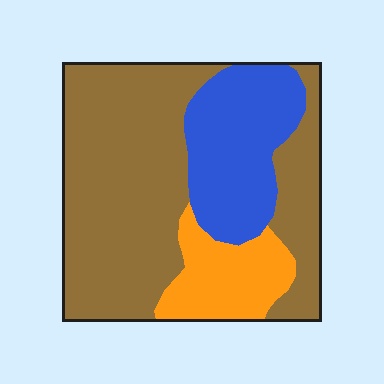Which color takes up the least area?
Orange, at roughly 15%.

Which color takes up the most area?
Brown, at roughly 60%.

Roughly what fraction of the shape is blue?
Blue takes up between a sixth and a third of the shape.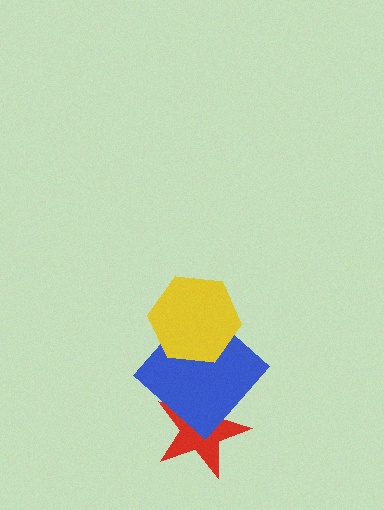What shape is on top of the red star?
The blue diamond is on top of the red star.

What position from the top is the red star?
The red star is 3rd from the top.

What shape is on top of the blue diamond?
The yellow hexagon is on top of the blue diamond.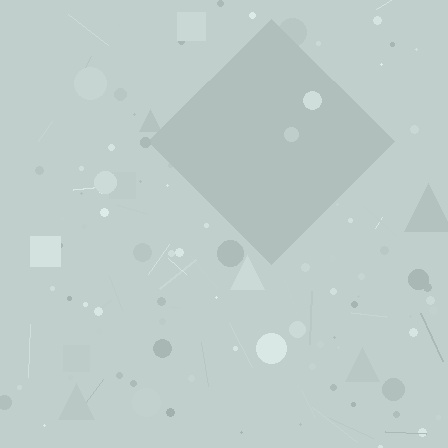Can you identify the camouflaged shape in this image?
The camouflaged shape is a diamond.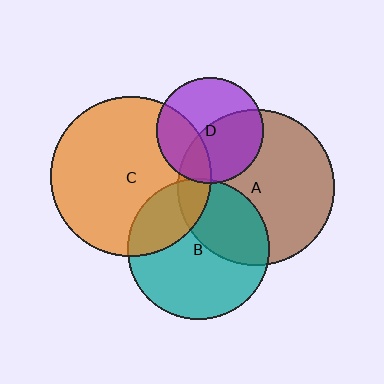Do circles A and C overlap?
Yes.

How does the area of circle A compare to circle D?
Approximately 2.2 times.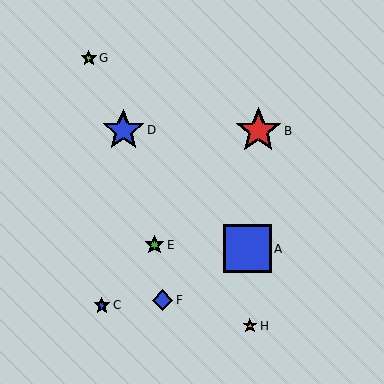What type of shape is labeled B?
Shape B is a red star.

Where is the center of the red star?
The center of the red star is at (258, 131).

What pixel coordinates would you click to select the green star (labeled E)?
Click at (154, 245) to select the green star E.